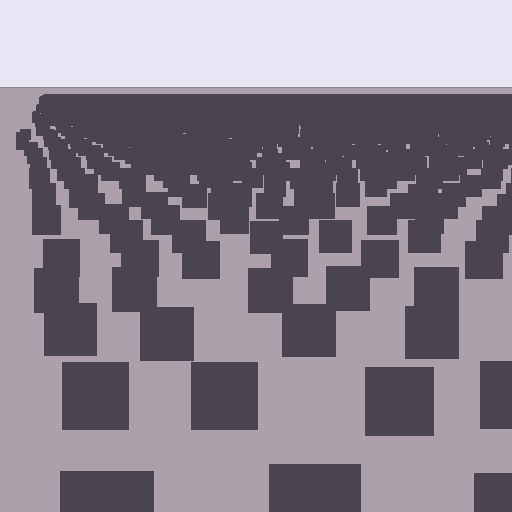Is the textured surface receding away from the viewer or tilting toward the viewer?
The surface is receding away from the viewer. Texture elements get smaller and denser toward the top.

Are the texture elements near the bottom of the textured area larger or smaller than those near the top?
Larger. Near the bottom, elements are closer to the viewer and appear at a bigger on-screen size.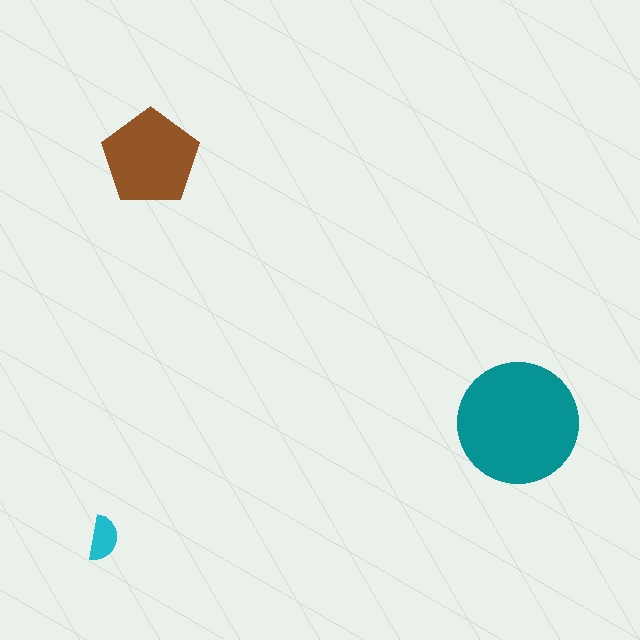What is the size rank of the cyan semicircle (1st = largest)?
3rd.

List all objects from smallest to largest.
The cyan semicircle, the brown pentagon, the teal circle.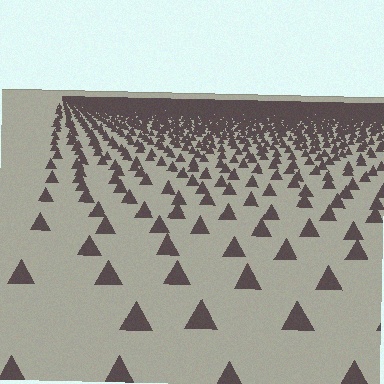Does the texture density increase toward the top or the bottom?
Density increases toward the top.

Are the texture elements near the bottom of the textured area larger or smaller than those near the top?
Larger. Near the bottom, elements are closer to the viewer and appear at a bigger on-screen size.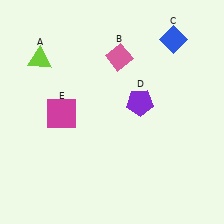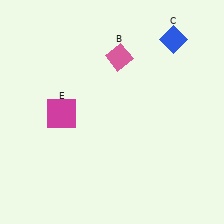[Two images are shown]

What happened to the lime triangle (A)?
The lime triangle (A) was removed in Image 2. It was in the top-left area of Image 1.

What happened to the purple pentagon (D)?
The purple pentagon (D) was removed in Image 2. It was in the top-right area of Image 1.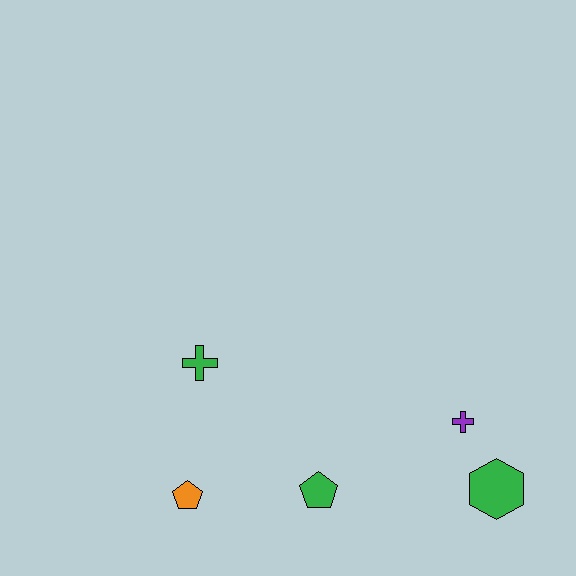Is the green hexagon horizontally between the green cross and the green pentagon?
No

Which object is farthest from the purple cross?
The orange pentagon is farthest from the purple cross.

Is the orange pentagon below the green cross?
Yes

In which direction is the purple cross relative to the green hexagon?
The purple cross is above the green hexagon.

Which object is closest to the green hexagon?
The purple cross is closest to the green hexagon.